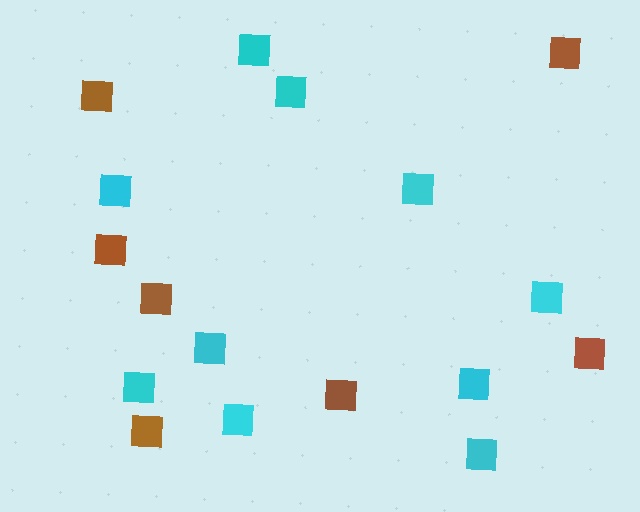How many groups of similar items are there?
There are 2 groups: one group of cyan squares (10) and one group of brown squares (7).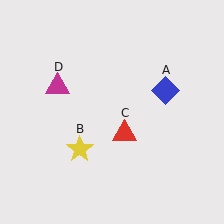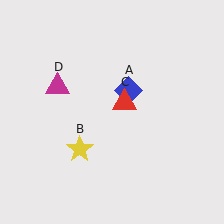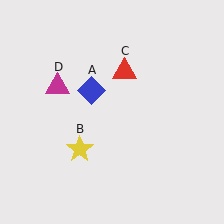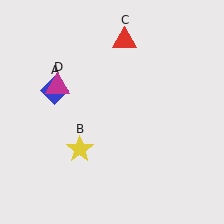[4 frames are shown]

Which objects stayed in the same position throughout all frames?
Yellow star (object B) and magenta triangle (object D) remained stationary.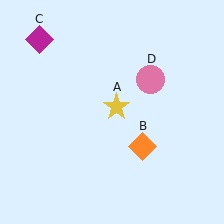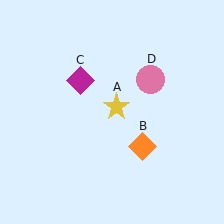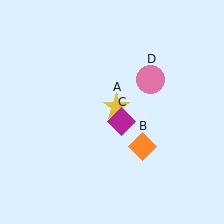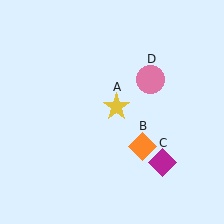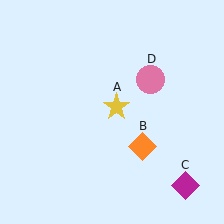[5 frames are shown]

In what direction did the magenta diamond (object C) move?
The magenta diamond (object C) moved down and to the right.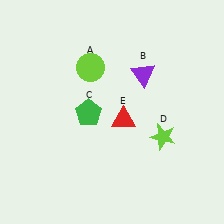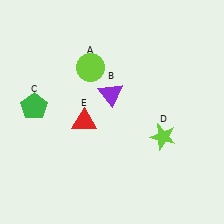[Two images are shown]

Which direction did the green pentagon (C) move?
The green pentagon (C) moved left.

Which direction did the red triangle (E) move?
The red triangle (E) moved left.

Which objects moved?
The objects that moved are: the purple triangle (B), the green pentagon (C), the red triangle (E).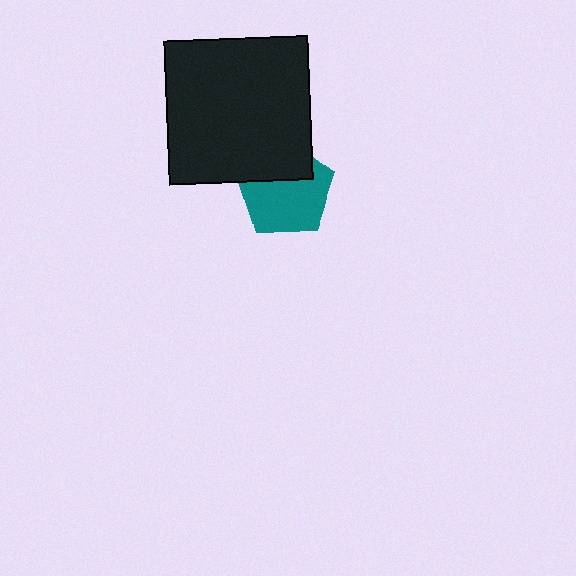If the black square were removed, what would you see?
You would see the complete teal pentagon.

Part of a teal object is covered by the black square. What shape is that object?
It is a pentagon.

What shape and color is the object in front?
The object in front is a black square.